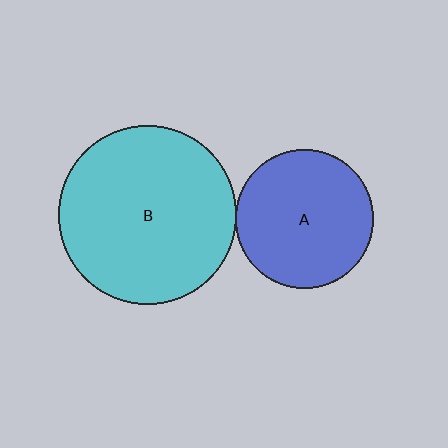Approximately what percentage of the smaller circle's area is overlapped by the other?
Approximately 5%.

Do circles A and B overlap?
Yes.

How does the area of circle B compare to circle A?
Approximately 1.7 times.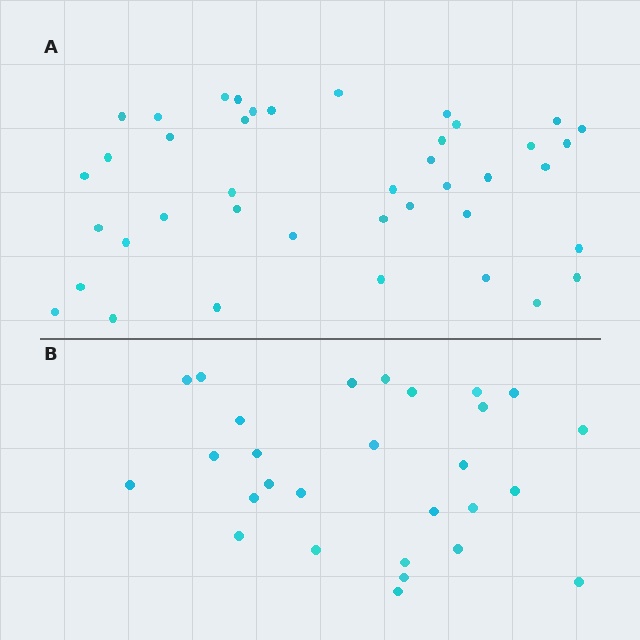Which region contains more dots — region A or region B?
Region A (the top region) has more dots.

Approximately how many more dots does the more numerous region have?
Region A has approximately 15 more dots than region B.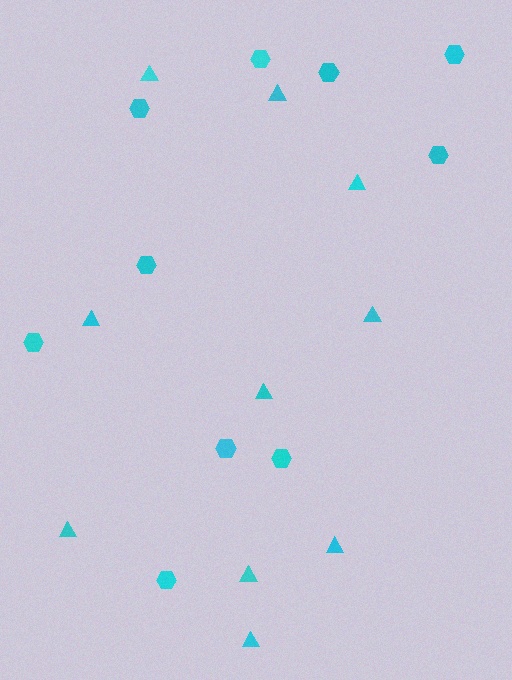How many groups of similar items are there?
There are 2 groups: one group of hexagons (10) and one group of triangles (10).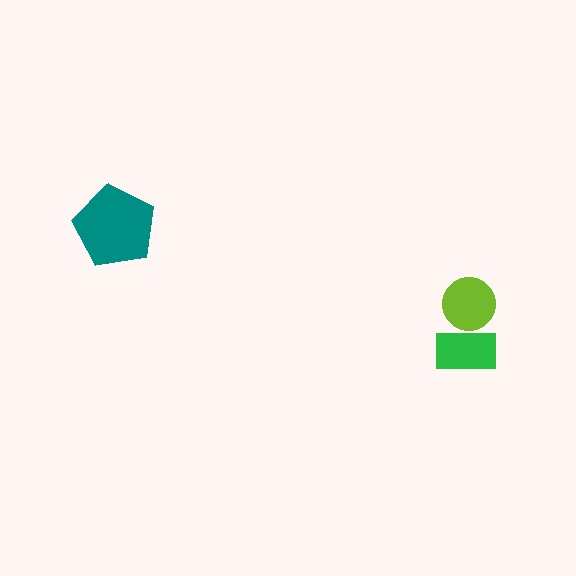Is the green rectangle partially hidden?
Yes, it is partially covered by another shape.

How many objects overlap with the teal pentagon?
0 objects overlap with the teal pentagon.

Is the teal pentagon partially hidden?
No, no other shape covers it.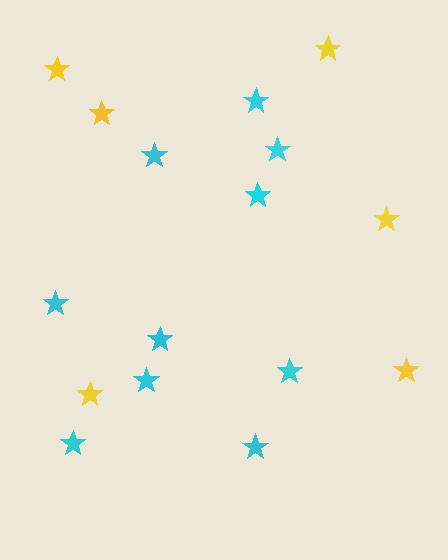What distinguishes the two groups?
There are 2 groups: one group of cyan stars (10) and one group of yellow stars (6).